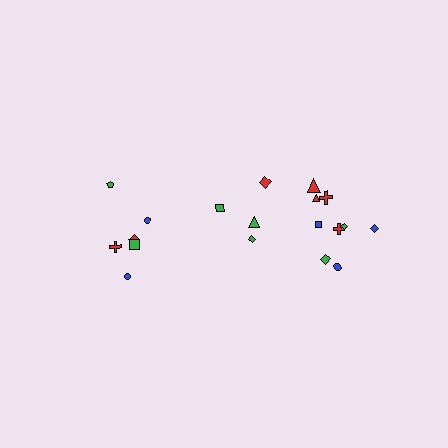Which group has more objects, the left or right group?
The right group.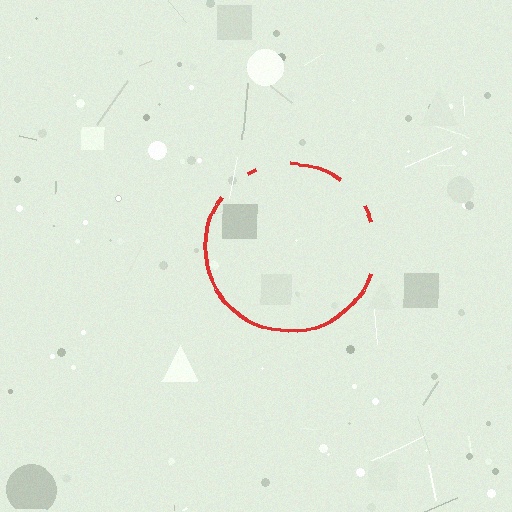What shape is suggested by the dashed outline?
The dashed outline suggests a circle.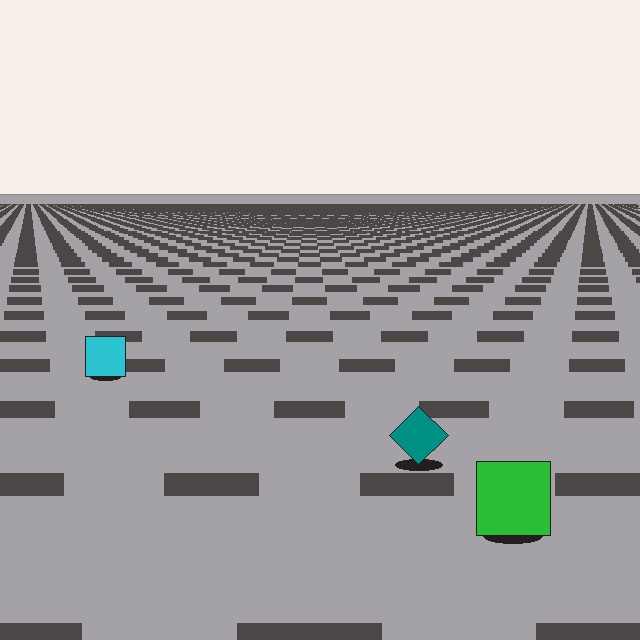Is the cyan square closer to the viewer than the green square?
No. The green square is closer — you can tell from the texture gradient: the ground texture is coarser near it.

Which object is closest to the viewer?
The green square is closest. The texture marks near it are larger and more spread out.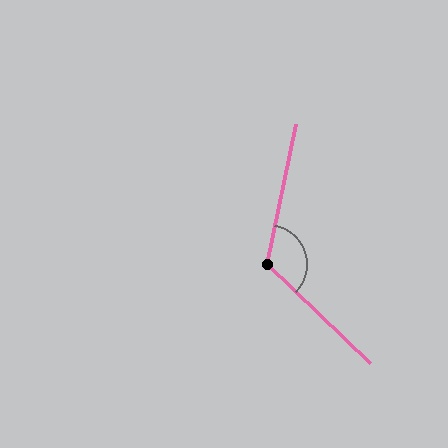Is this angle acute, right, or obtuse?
It is obtuse.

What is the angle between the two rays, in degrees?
Approximately 123 degrees.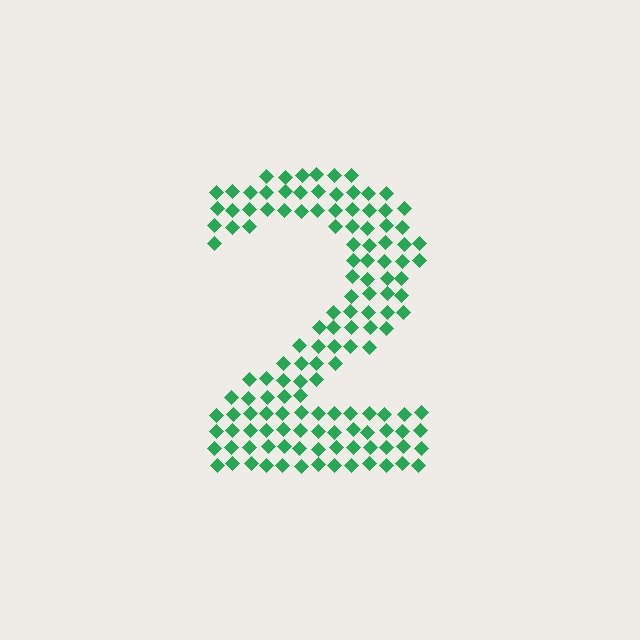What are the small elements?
The small elements are diamonds.